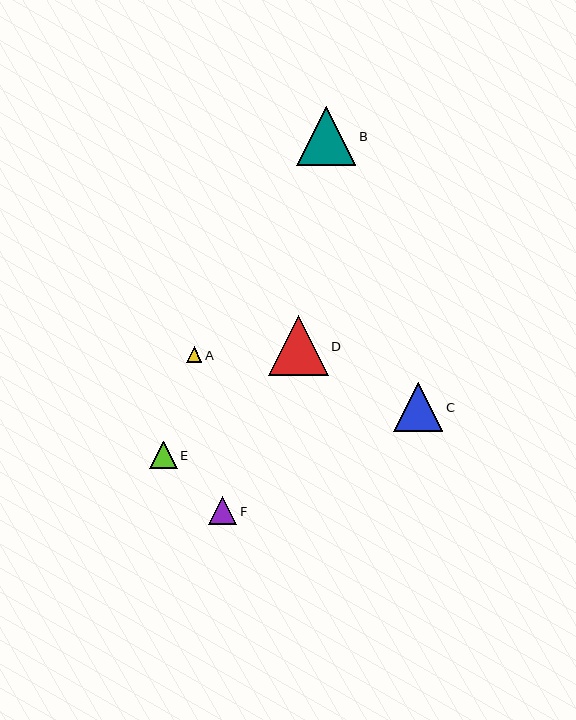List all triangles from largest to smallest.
From largest to smallest: D, B, C, F, E, A.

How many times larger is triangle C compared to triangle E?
Triangle C is approximately 1.8 times the size of triangle E.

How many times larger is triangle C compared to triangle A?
Triangle C is approximately 3.1 times the size of triangle A.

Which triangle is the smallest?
Triangle A is the smallest with a size of approximately 16 pixels.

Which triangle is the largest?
Triangle D is the largest with a size of approximately 60 pixels.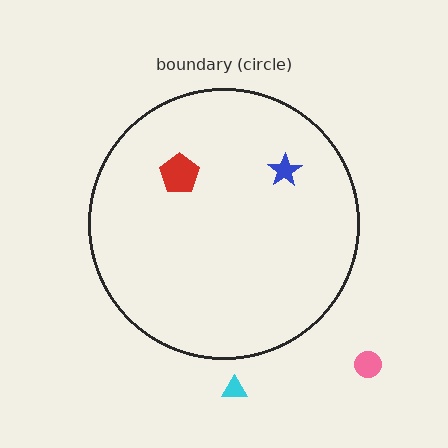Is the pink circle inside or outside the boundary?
Outside.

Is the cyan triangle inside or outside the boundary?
Outside.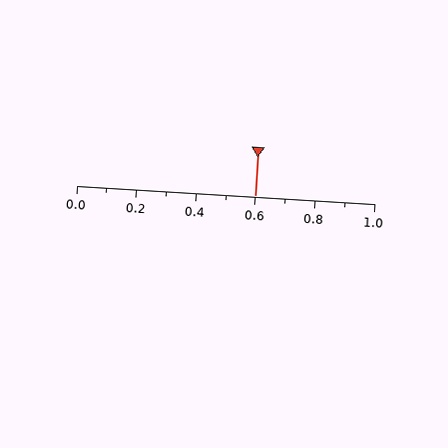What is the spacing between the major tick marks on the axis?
The major ticks are spaced 0.2 apart.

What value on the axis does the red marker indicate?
The marker indicates approximately 0.6.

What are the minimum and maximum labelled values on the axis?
The axis runs from 0.0 to 1.0.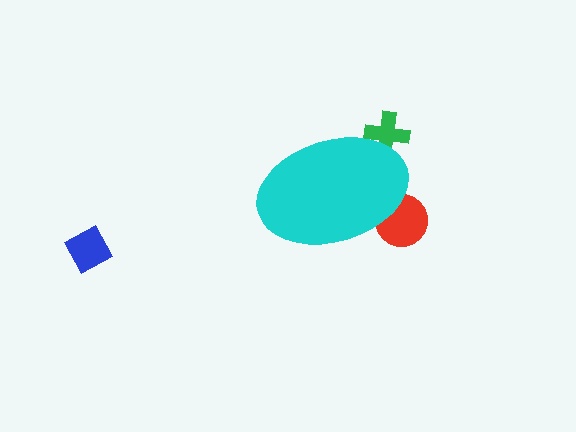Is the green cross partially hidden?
Yes, the green cross is partially hidden behind the cyan ellipse.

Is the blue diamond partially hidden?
No, the blue diamond is fully visible.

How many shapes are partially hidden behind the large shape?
2 shapes are partially hidden.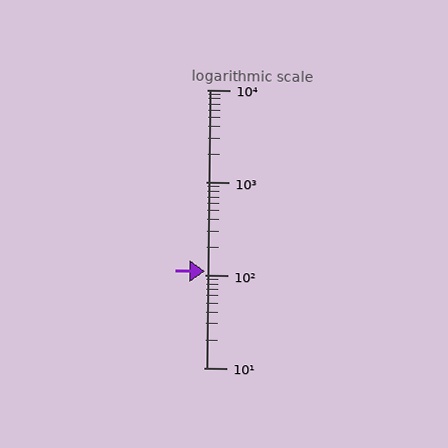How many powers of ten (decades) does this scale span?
The scale spans 3 decades, from 10 to 10000.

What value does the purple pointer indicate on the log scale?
The pointer indicates approximately 110.